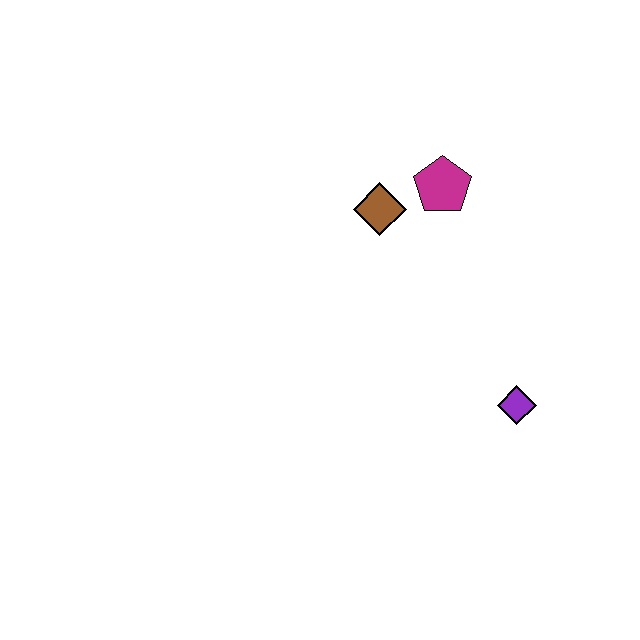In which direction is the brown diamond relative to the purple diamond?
The brown diamond is above the purple diamond.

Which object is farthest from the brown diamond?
The purple diamond is farthest from the brown diamond.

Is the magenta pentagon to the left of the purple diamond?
Yes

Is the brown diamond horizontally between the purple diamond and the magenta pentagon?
No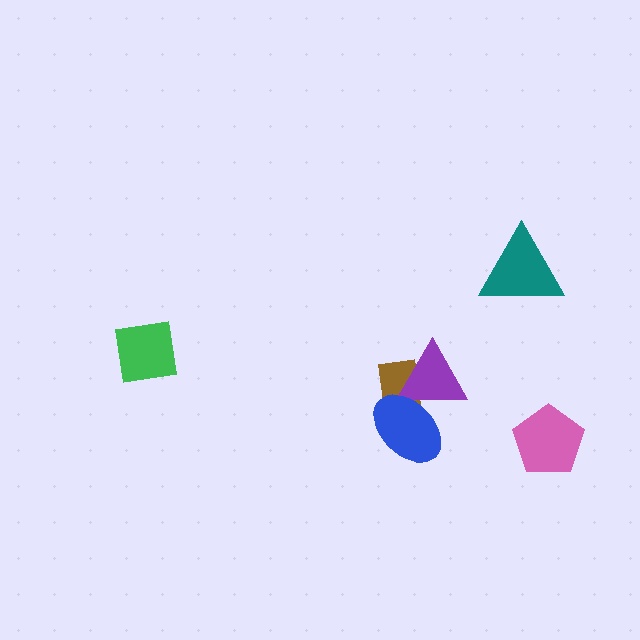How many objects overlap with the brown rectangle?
2 objects overlap with the brown rectangle.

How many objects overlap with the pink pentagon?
0 objects overlap with the pink pentagon.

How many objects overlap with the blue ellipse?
2 objects overlap with the blue ellipse.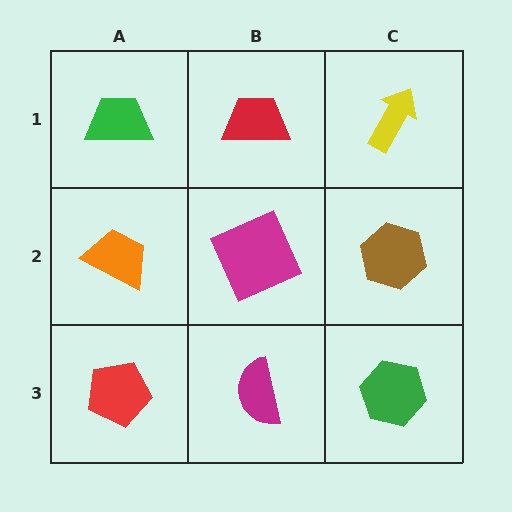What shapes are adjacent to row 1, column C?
A brown hexagon (row 2, column C), a red trapezoid (row 1, column B).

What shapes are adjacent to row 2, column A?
A green trapezoid (row 1, column A), a red pentagon (row 3, column A), a magenta square (row 2, column B).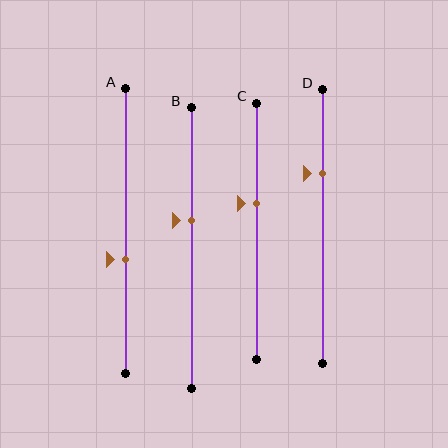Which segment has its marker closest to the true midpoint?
Segment B has its marker closest to the true midpoint.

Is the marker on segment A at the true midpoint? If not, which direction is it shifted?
No, the marker on segment A is shifted downward by about 10% of the segment length.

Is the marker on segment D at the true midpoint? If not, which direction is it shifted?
No, the marker on segment D is shifted upward by about 19% of the segment length.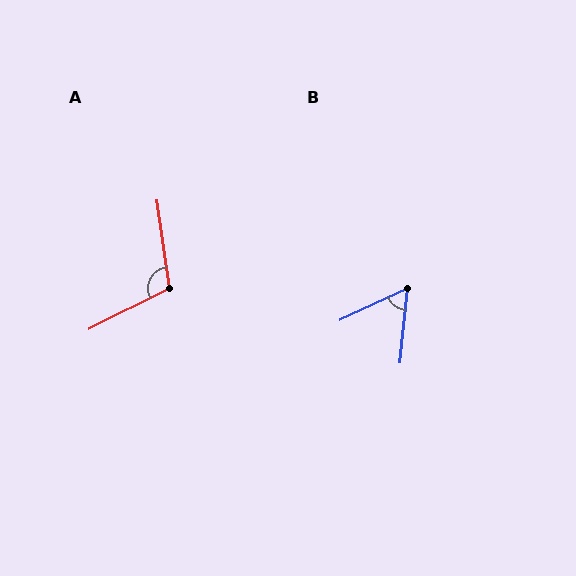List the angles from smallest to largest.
B (59°), A (109°).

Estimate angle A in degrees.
Approximately 109 degrees.